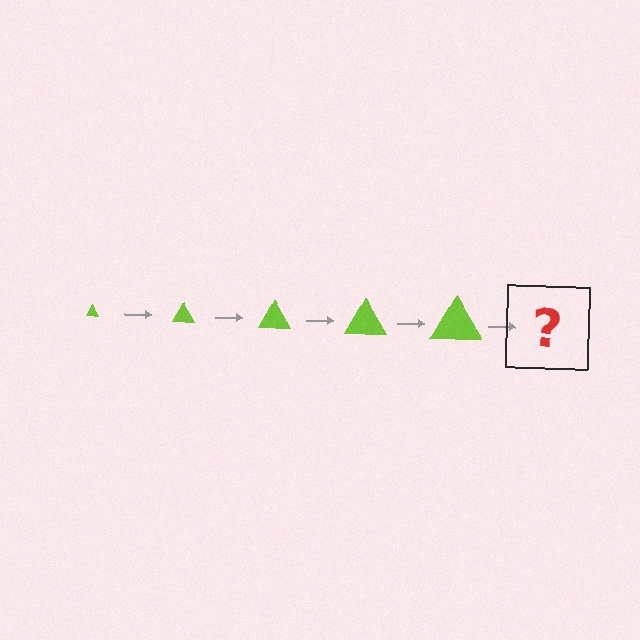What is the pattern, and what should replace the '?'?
The pattern is that the triangle gets progressively larger each step. The '?' should be a lime triangle, larger than the previous one.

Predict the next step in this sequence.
The next step is a lime triangle, larger than the previous one.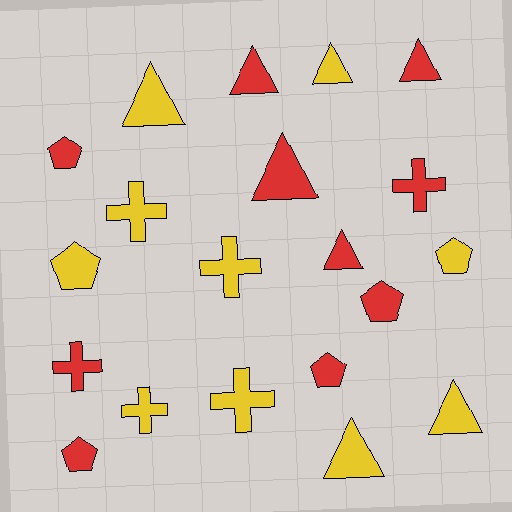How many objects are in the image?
There are 20 objects.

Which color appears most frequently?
Red, with 10 objects.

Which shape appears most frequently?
Triangle, with 8 objects.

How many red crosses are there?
There are 2 red crosses.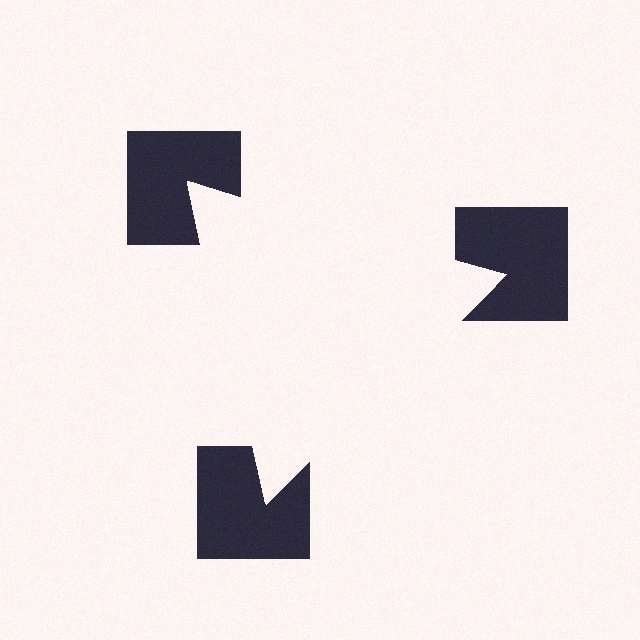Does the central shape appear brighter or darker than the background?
It typically appears slightly brighter than the background, even though no actual brightness change is drawn.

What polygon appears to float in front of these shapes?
An illusory triangle — its edges are inferred from the aligned wedge cuts in the notched squares, not physically drawn.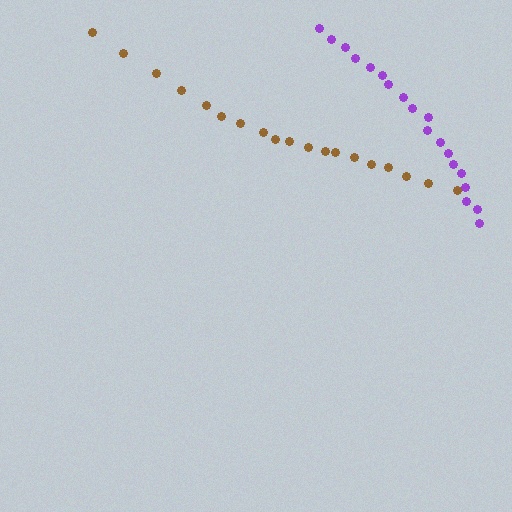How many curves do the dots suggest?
There are 2 distinct paths.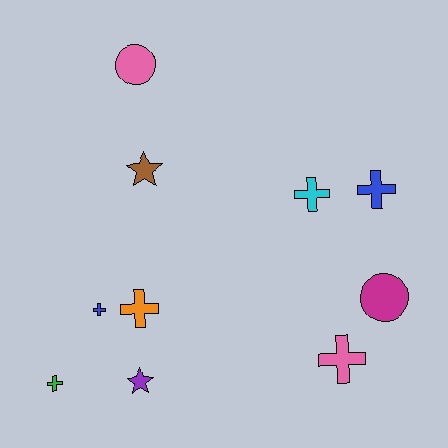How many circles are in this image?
There are 2 circles.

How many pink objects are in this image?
There are 2 pink objects.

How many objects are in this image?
There are 10 objects.